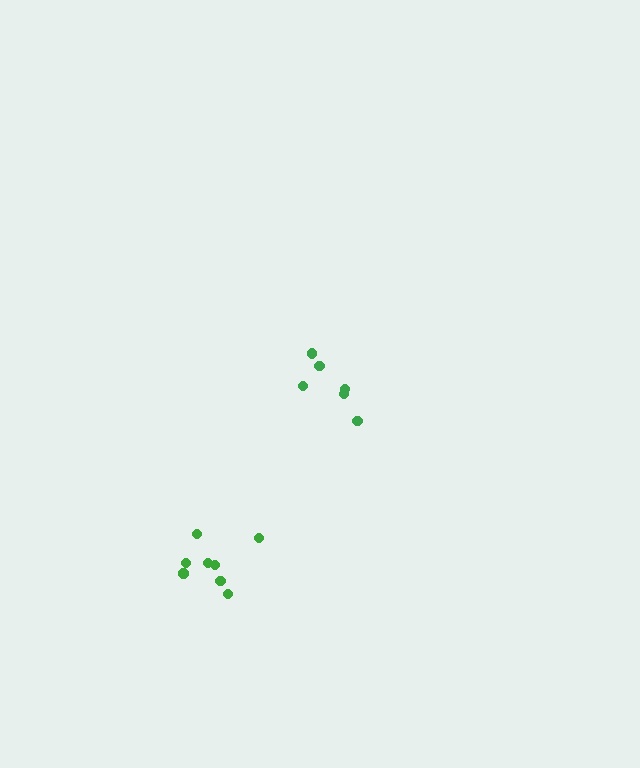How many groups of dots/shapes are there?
There are 2 groups.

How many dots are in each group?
Group 1: 6 dots, Group 2: 8 dots (14 total).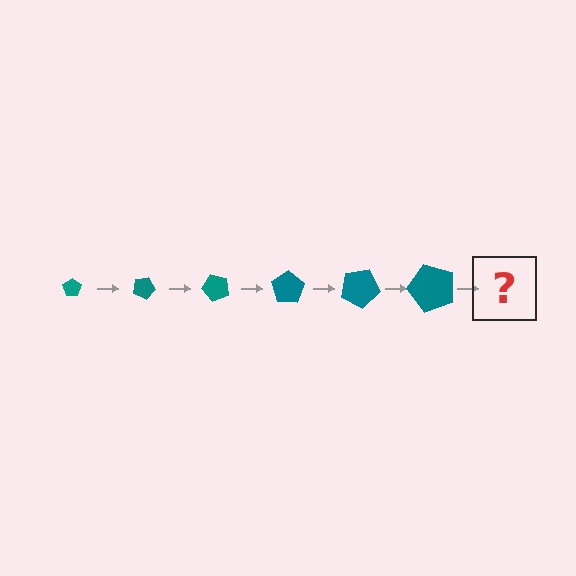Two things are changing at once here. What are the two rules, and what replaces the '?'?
The two rules are that the pentagon grows larger each step and it rotates 25 degrees each step. The '?' should be a pentagon, larger than the previous one and rotated 150 degrees from the start.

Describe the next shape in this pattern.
It should be a pentagon, larger than the previous one and rotated 150 degrees from the start.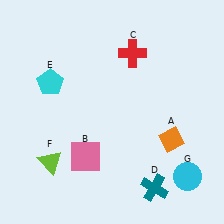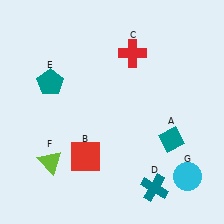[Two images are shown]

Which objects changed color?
A changed from orange to teal. B changed from pink to red. E changed from cyan to teal.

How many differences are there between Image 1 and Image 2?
There are 3 differences between the two images.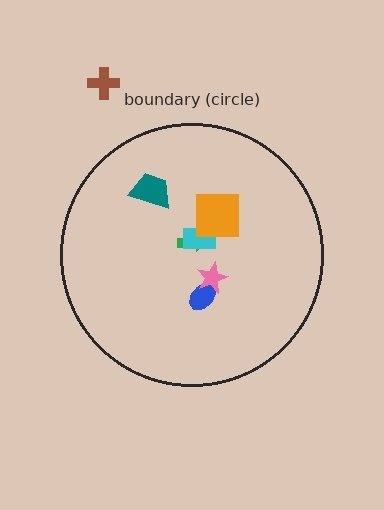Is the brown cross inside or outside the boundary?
Outside.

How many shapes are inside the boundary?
6 inside, 1 outside.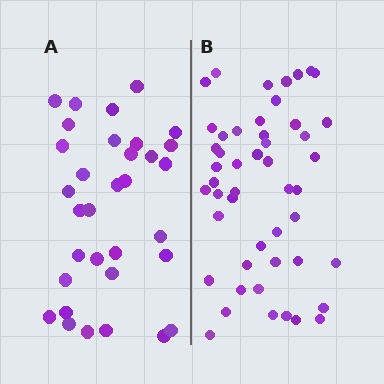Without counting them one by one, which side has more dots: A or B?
Region B (the right region) has more dots.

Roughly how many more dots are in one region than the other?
Region B has approximately 15 more dots than region A.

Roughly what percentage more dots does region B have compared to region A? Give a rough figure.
About 50% more.